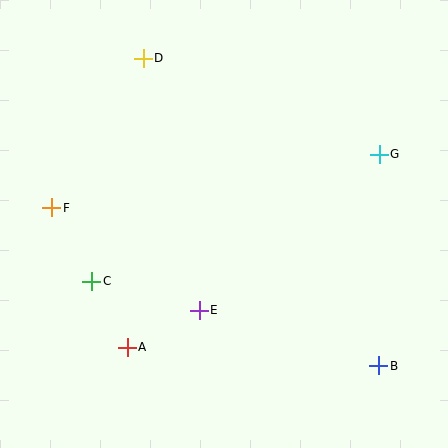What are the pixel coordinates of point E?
Point E is at (199, 310).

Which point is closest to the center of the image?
Point E at (199, 310) is closest to the center.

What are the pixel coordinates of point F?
Point F is at (52, 208).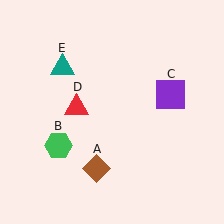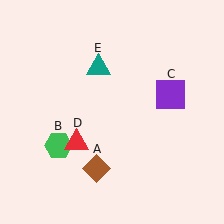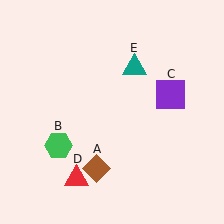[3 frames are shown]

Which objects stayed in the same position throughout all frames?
Brown diamond (object A) and green hexagon (object B) and purple square (object C) remained stationary.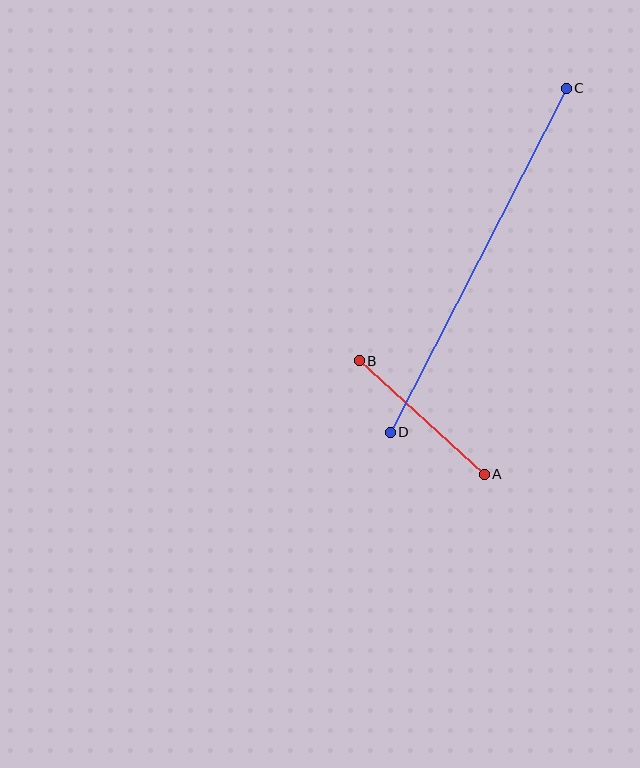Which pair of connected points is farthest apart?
Points C and D are farthest apart.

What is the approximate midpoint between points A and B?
The midpoint is at approximately (422, 418) pixels.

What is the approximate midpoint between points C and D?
The midpoint is at approximately (478, 260) pixels.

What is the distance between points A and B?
The distance is approximately 169 pixels.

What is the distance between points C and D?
The distance is approximately 386 pixels.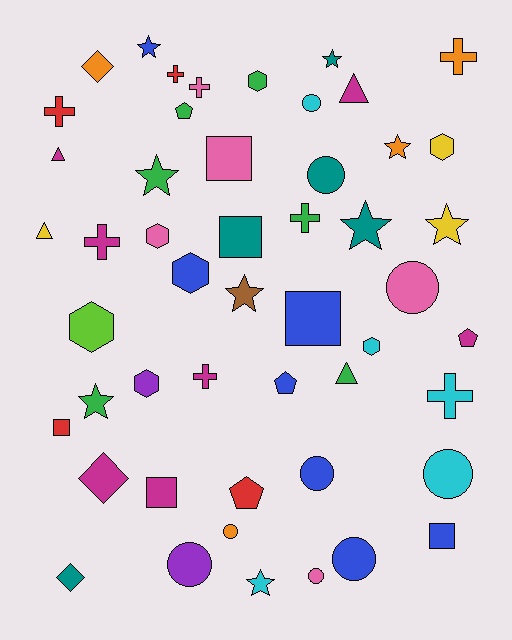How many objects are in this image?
There are 50 objects.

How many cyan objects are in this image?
There are 5 cyan objects.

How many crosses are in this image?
There are 8 crosses.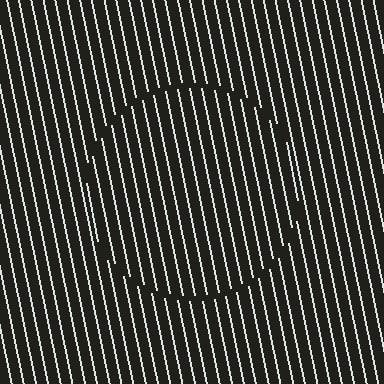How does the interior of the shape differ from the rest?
The interior of the shape contains the same grating, shifted by half a period — the contour is defined by the phase discontinuity where line-ends from the inner and outer gratings abut.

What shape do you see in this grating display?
An illusory circle. The interior of the shape contains the same grating, shifted by half a period — the contour is defined by the phase discontinuity where line-ends from the inner and outer gratings abut.